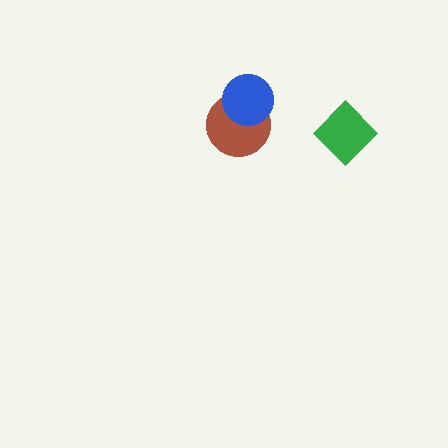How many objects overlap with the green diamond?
0 objects overlap with the green diamond.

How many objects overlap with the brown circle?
1 object overlaps with the brown circle.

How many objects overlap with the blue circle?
1 object overlaps with the blue circle.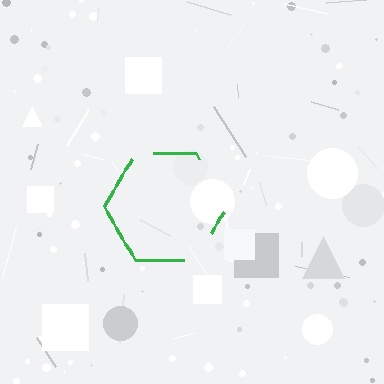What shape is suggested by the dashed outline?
The dashed outline suggests a hexagon.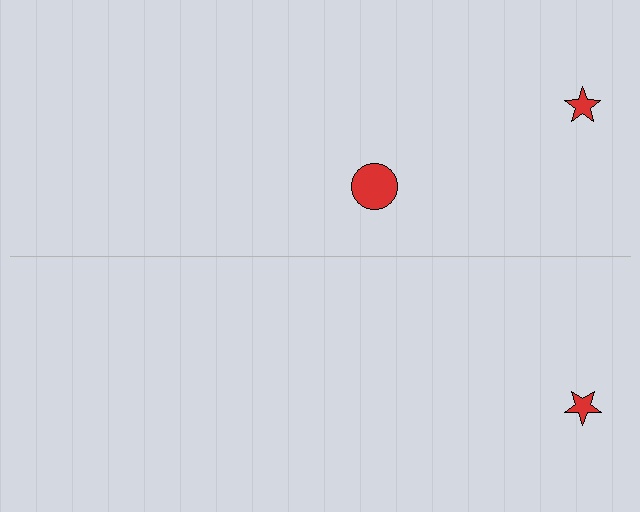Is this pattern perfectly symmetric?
No, the pattern is not perfectly symmetric. A red circle is missing from the bottom side.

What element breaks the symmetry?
A red circle is missing from the bottom side.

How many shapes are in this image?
There are 3 shapes in this image.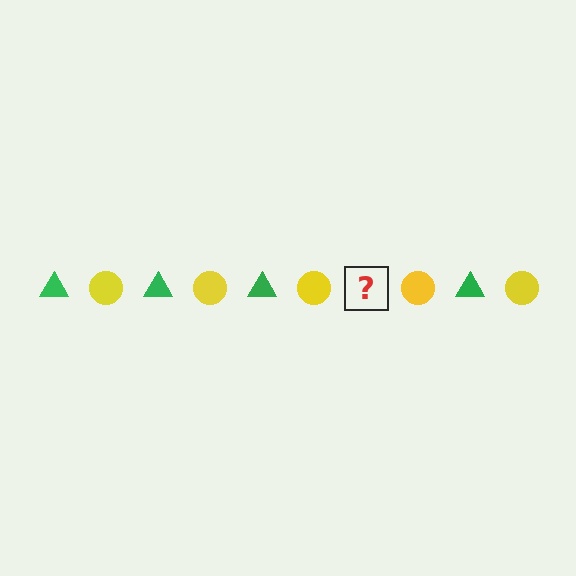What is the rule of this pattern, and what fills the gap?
The rule is that the pattern alternates between green triangle and yellow circle. The gap should be filled with a green triangle.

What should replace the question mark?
The question mark should be replaced with a green triangle.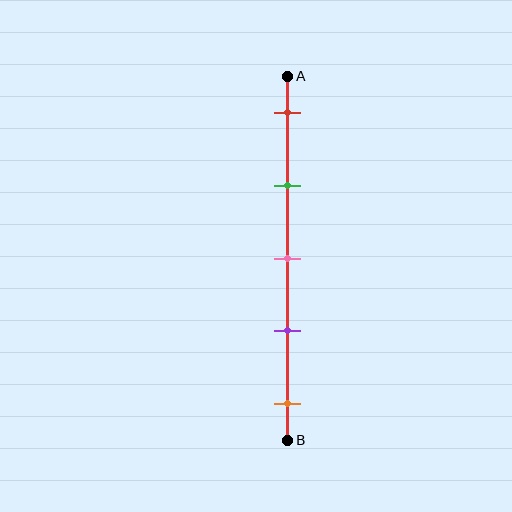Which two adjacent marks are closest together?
The pink and purple marks are the closest adjacent pair.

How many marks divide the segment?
There are 5 marks dividing the segment.